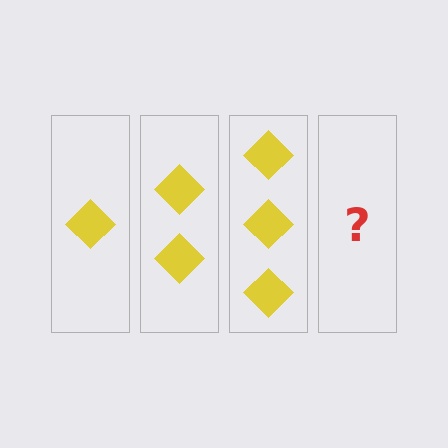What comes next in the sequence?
The next element should be 4 diamonds.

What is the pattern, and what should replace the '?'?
The pattern is that each step adds one more diamond. The '?' should be 4 diamonds.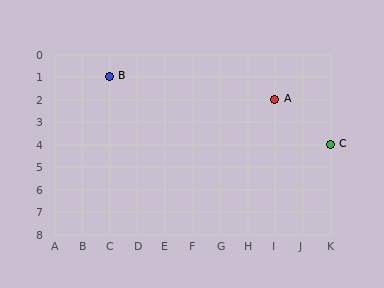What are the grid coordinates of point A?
Point A is at grid coordinates (I, 2).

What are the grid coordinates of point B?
Point B is at grid coordinates (C, 1).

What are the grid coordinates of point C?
Point C is at grid coordinates (K, 4).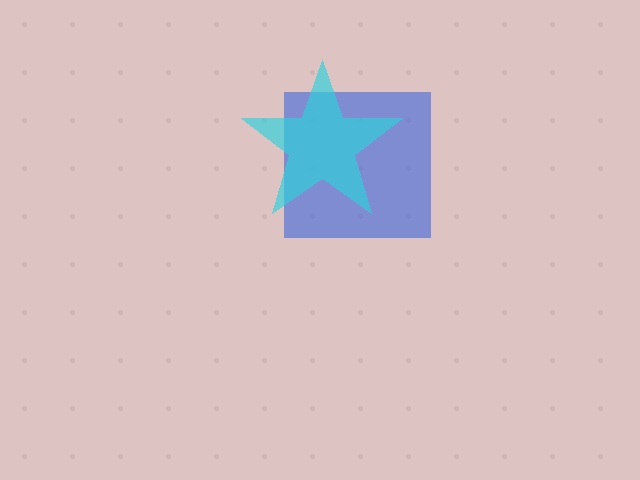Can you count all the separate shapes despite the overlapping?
Yes, there are 2 separate shapes.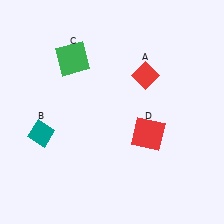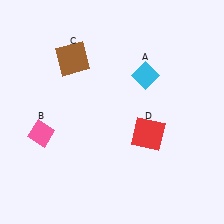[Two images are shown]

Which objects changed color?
A changed from red to cyan. B changed from teal to pink. C changed from green to brown.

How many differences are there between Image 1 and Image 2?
There are 3 differences between the two images.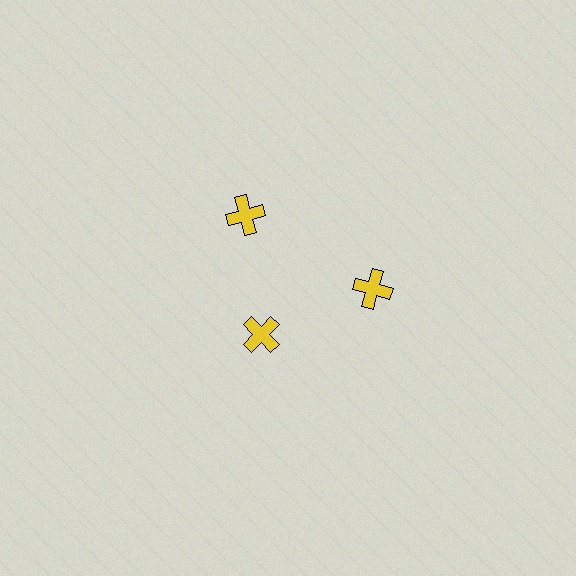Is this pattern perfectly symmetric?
No. The 3 yellow crosses are arranged in a ring, but one element near the 7 o'clock position is pulled inward toward the center, breaking the 3-fold rotational symmetry.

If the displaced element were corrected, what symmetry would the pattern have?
It would have 3-fold rotational symmetry — the pattern would map onto itself every 120 degrees.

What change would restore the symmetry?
The symmetry would be restored by moving it outward, back onto the ring so that all 3 crosses sit at equal angles and equal distance from the center.